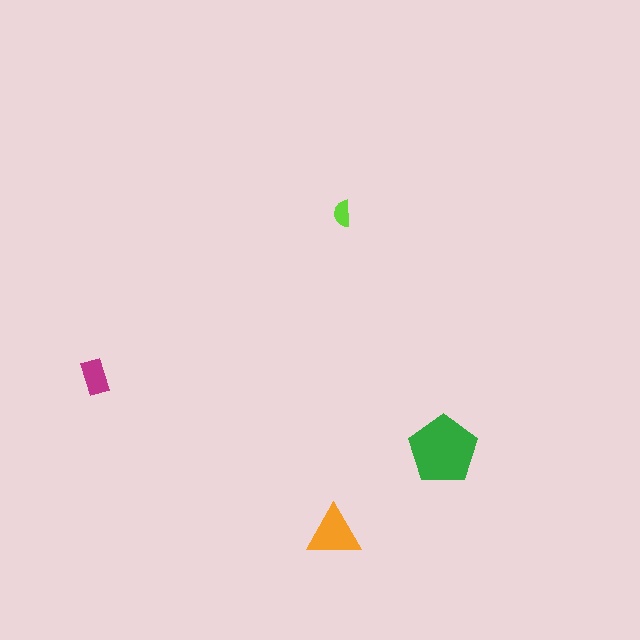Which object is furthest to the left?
The magenta rectangle is leftmost.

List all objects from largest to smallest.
The green pentagon, the orange triangle, the magenta rectangle, the lime semicircle.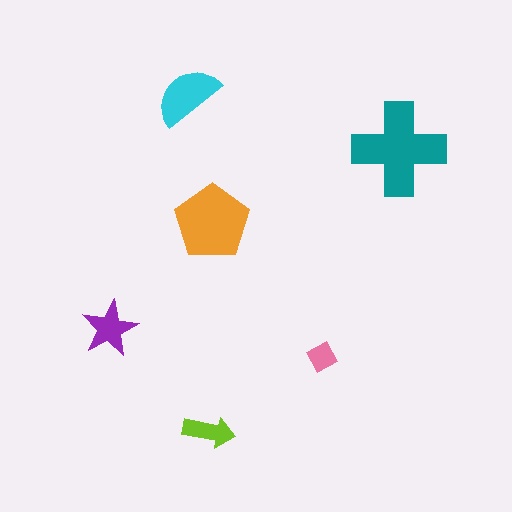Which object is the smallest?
The pink diamond.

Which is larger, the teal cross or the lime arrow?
The teal cross.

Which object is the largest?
The teal cross.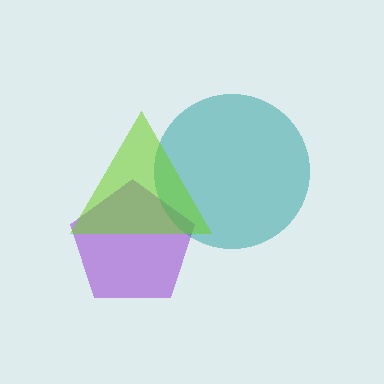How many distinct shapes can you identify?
There are 3 distinct shapes: a purple pentagon, a teal circle, a lime triangle.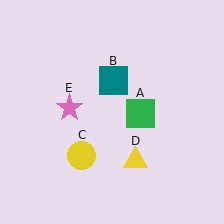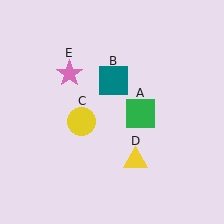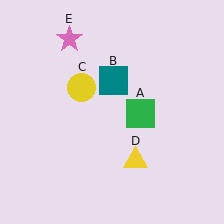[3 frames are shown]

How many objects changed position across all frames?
2 objects changed position: yellow circle (object C), pink star (object E).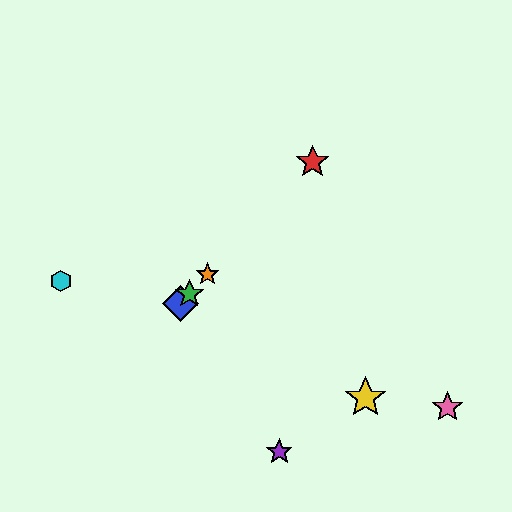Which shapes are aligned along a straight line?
The red star, the blue diamond, the green star, the orange star are aligned along a straight line.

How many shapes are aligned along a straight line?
4 shapes (the red star, the blue diamond, the green star, the orange star) are aligned along a straight line.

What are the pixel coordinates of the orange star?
The orange star is at (208, 274).